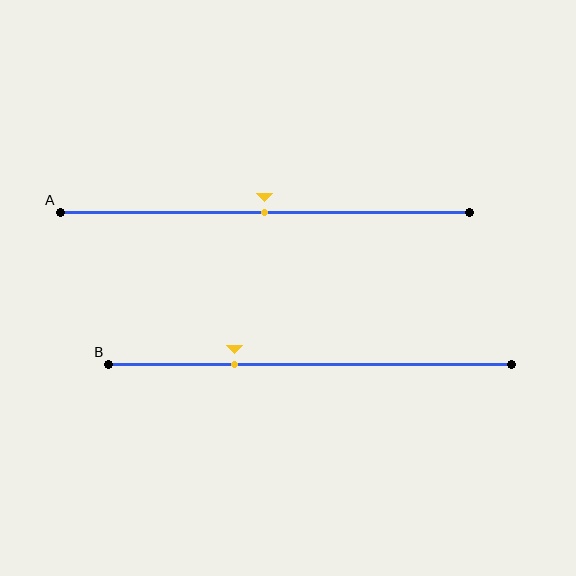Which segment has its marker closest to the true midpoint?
Segment A has its marker closest to the true midpoint.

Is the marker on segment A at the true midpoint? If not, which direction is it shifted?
Yes, the marker on segment A is at the true midpoint.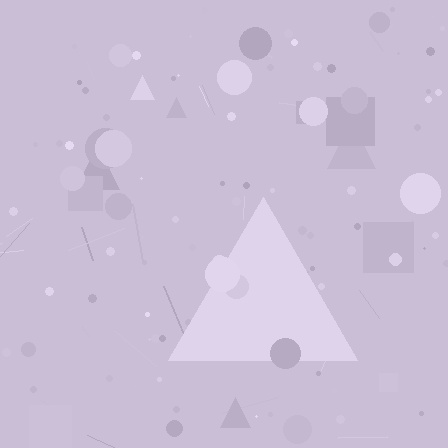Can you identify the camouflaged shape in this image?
The camouflaged shape is a triangle.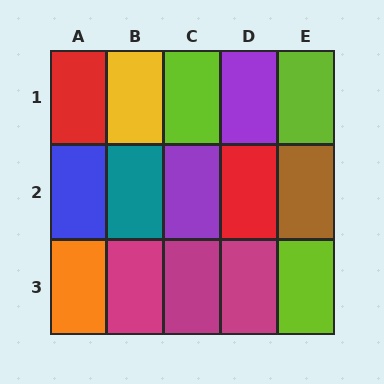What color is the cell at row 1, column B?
Yellow.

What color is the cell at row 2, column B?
Teal.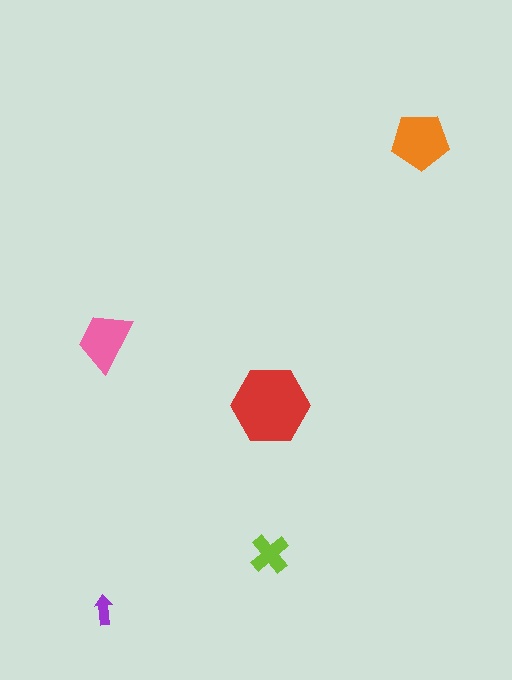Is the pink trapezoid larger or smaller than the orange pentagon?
Smaller.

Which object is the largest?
The red hexagon.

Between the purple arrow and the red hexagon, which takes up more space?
The red hexagon.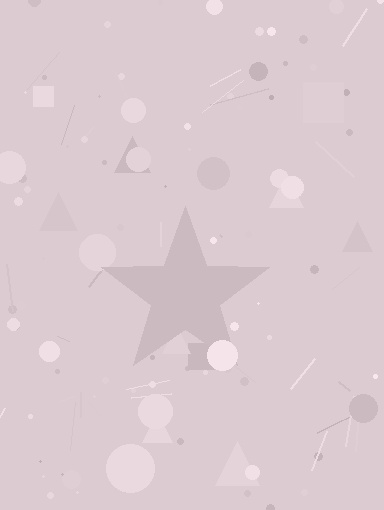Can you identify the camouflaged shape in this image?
The camouflaged shape is a star.